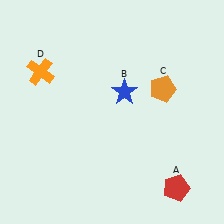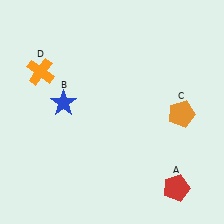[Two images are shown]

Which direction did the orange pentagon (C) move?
The orange pentagon (C) moved down.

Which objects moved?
The objects that moved are: the blue star (B), the orange pentagon (C).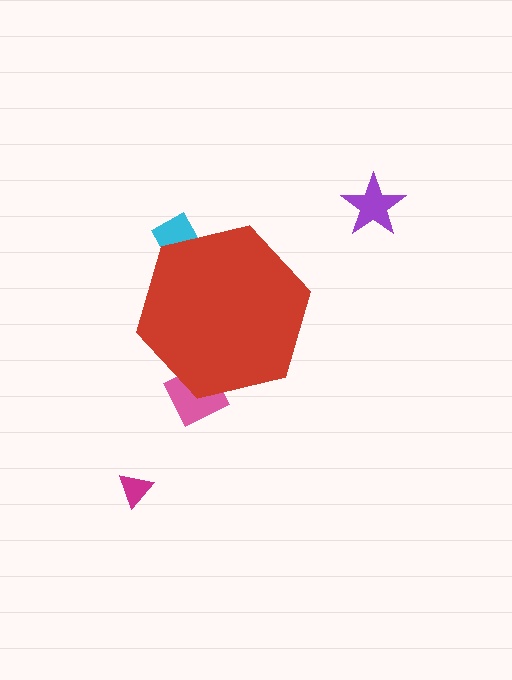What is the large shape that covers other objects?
A red hexagon.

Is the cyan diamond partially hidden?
Yes, the cyan diamond is partially hidden behind the red hexagon.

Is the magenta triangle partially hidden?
No, the magenta triangle is fully visible.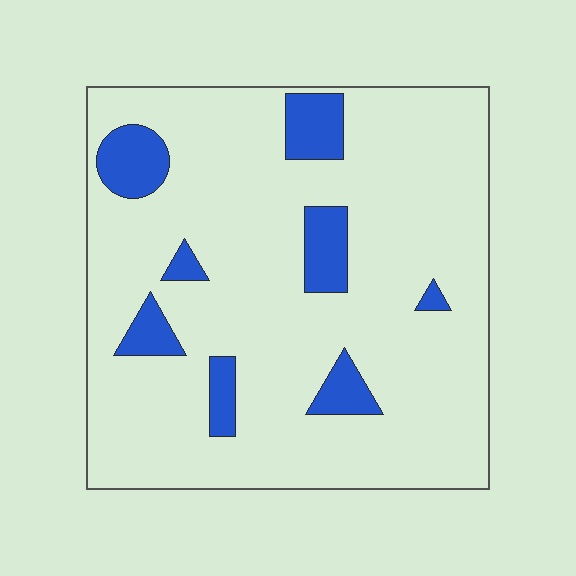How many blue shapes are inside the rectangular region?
8.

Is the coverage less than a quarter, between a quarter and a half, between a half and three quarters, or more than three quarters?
Less than a quarter.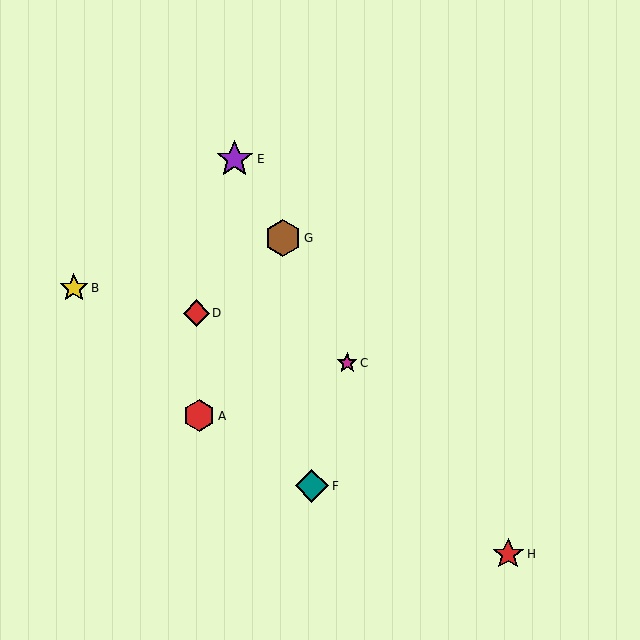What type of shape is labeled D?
Shape D is a red diamond.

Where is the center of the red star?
The center of the red star is at (508, 554).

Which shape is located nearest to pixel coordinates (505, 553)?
The red star (labeled H) at (508, 554) is nearest to that location.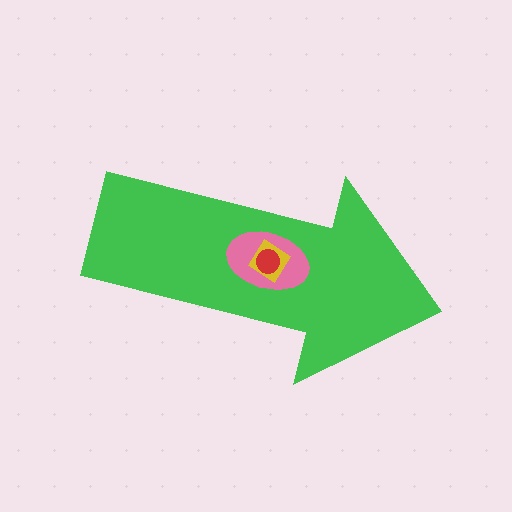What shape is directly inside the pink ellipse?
The yellow diamond.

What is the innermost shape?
The red circle.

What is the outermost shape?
The green arrow.